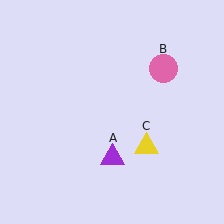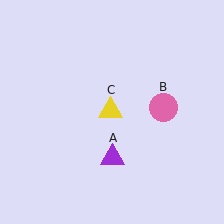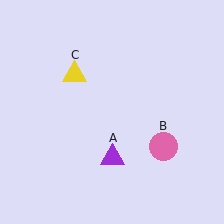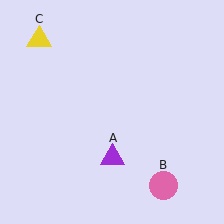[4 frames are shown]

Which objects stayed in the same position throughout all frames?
Purple triangle (object A) remained stationary.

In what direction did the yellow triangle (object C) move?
The yellow triangle (object C) moved up and to the left.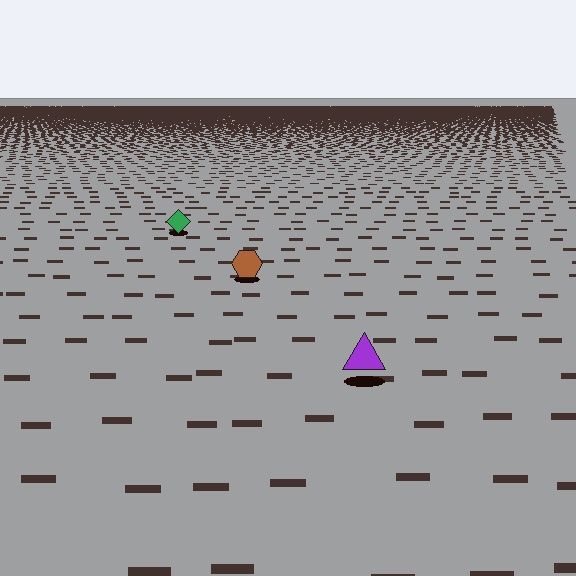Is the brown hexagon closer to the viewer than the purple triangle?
No. The purple triangle is closer — you can tell from the texture gradient: the ground texture is coarser near it.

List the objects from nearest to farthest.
From nearest to farthest: the purple triangle, the brown hexagon, the green diamond.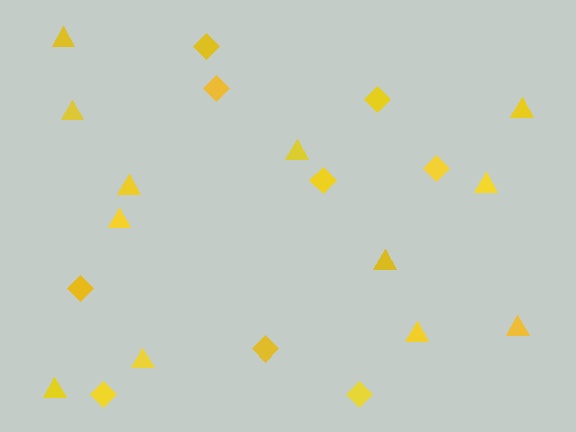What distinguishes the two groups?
There are 2 groups: one group of diamonds (9) and one group of triangles (12).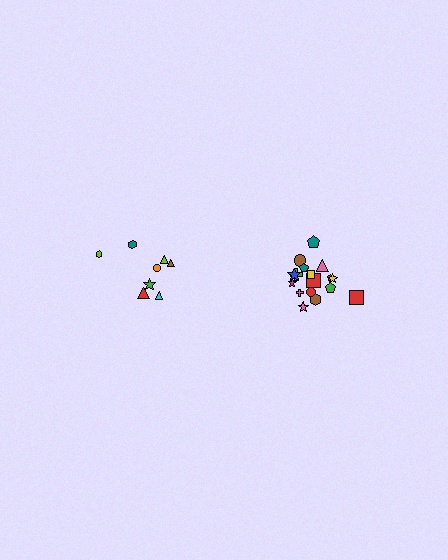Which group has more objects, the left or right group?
The right group.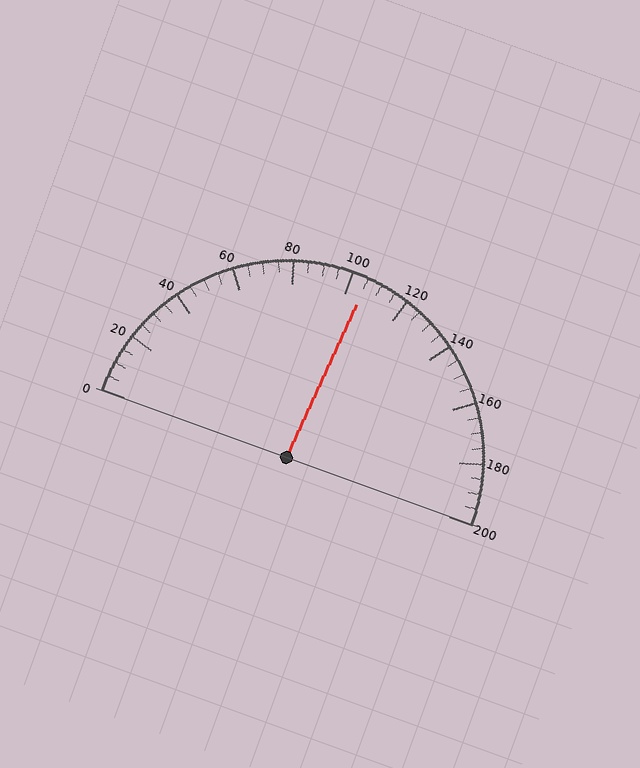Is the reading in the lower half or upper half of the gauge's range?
The reading is in the upper half of the range (0 to 200).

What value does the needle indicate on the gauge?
The needle indicates approximately 105.